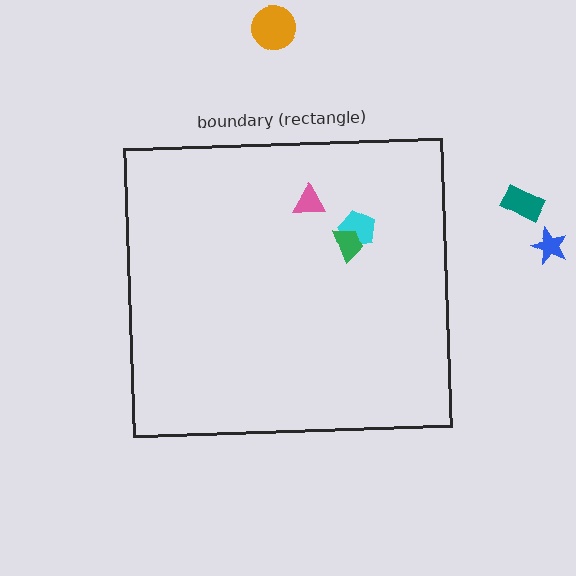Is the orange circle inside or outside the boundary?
Outside.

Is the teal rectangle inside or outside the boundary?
Outside.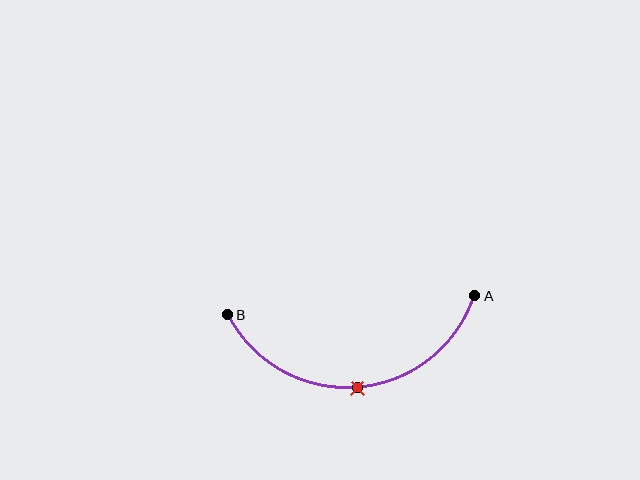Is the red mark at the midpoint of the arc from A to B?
Yes. The red mark lies on the arc at equal arc-length from both A and B — it is the arc midpoint.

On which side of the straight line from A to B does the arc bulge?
The arc bulges below the straight line connecting A and B.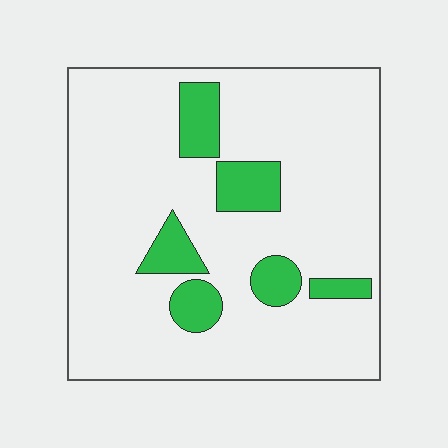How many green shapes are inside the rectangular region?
6.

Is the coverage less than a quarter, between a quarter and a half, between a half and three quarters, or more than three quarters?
Less than a quarter.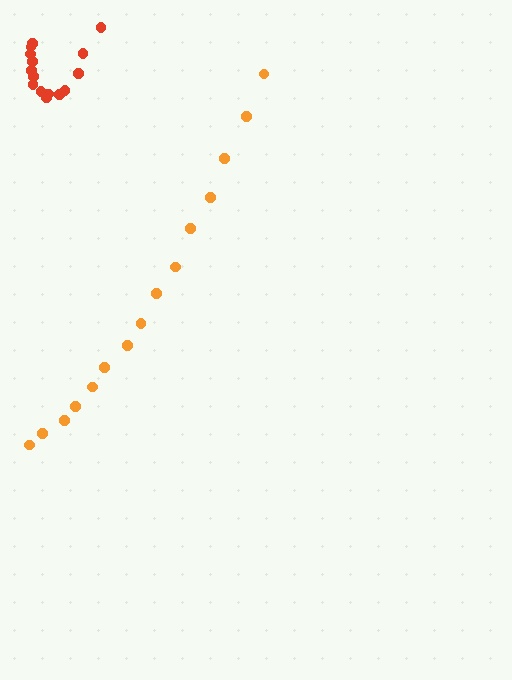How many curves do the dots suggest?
There are 2 distinct paths.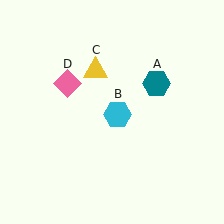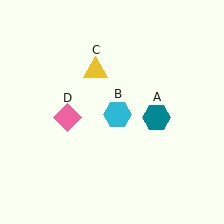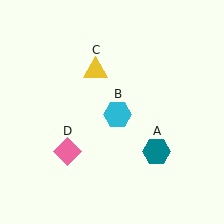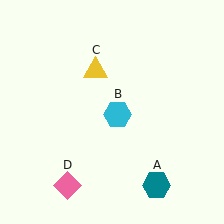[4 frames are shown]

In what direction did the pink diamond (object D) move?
The pink diamond (object D) moved down.